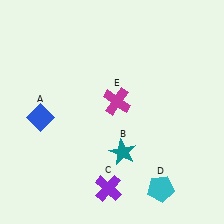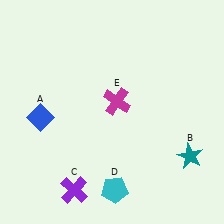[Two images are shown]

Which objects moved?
The objects that moved are: the teal star (B), the purple cross (C), the cyan pentagon (D).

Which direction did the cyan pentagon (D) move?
The cyan pentagon (D) moved left.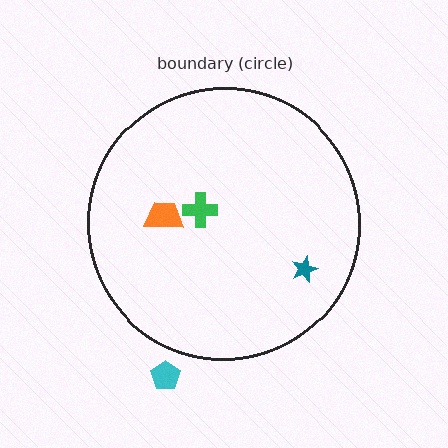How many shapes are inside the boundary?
3 inside, 1 outside.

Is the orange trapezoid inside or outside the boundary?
Inside.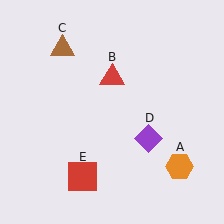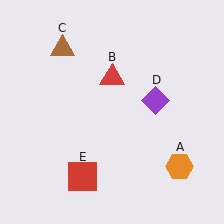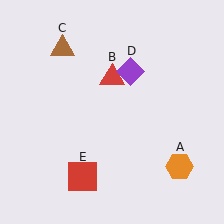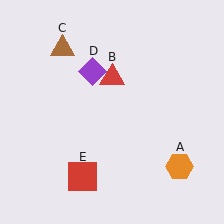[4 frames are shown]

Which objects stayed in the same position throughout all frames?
Orange hexagon (object A) and red triangle (object B) and brown triangle (object C) and red square (object E) remained stationary.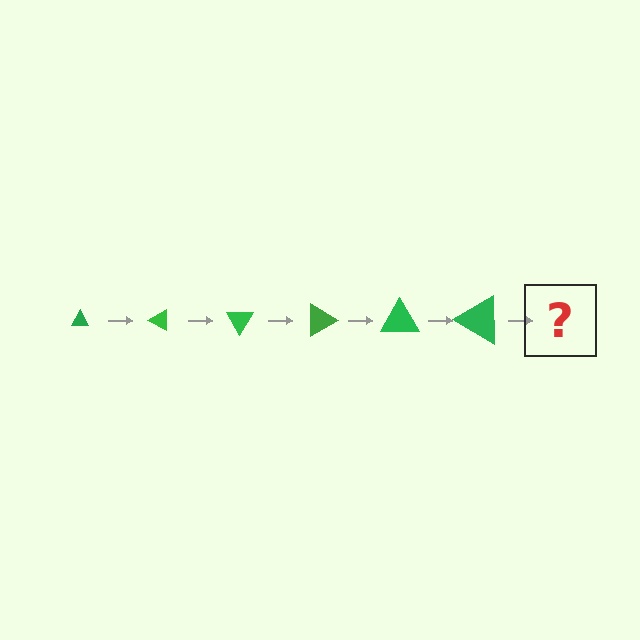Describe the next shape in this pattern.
It should be a triangle, larger than the previous one and rotated 180 degrees from the start.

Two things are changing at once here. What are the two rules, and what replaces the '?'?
The two rules are that the triangle grows larger each step and it rotates 30 degrees each step. The '?' should be a triangle, larger than the previous one and rotated 180 degrees from the start.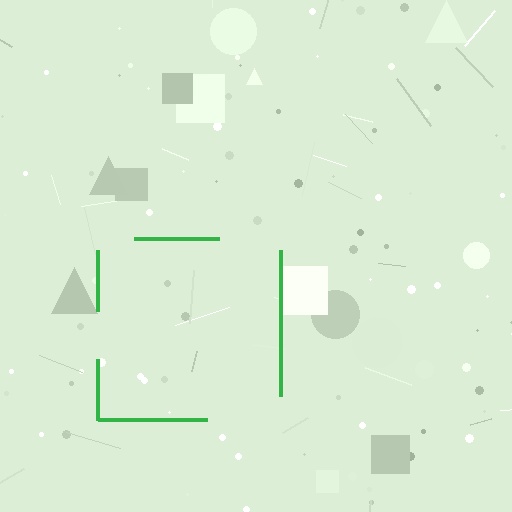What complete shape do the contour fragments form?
The contour fragments form a square.